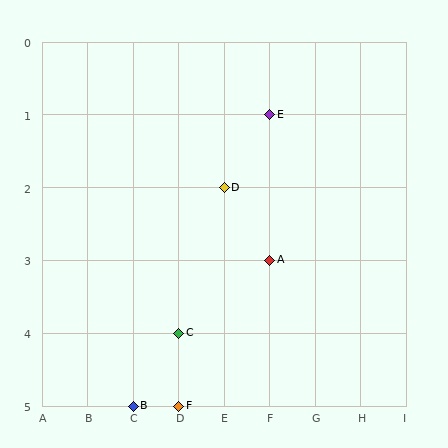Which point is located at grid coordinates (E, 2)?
Point D is at (E, 2).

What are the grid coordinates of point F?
Point F is at grid coordinates (D, 5).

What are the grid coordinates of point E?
Point E is at grid coordinates (F, 1).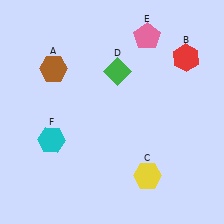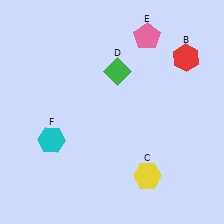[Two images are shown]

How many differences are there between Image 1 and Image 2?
There is 1 difference between the two images.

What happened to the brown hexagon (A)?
The brown hexagon (A) was removed in Image 2. It was in the top-left area of Image 1.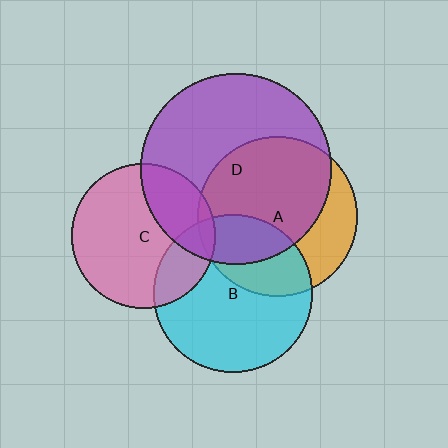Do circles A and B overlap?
Yes.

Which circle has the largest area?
Circle D (purple).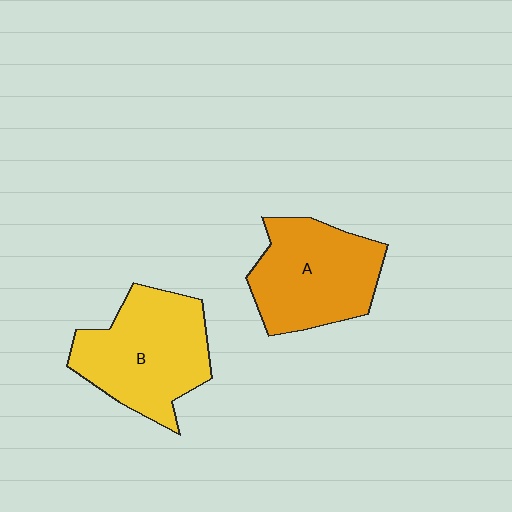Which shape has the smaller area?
Shape A (orange).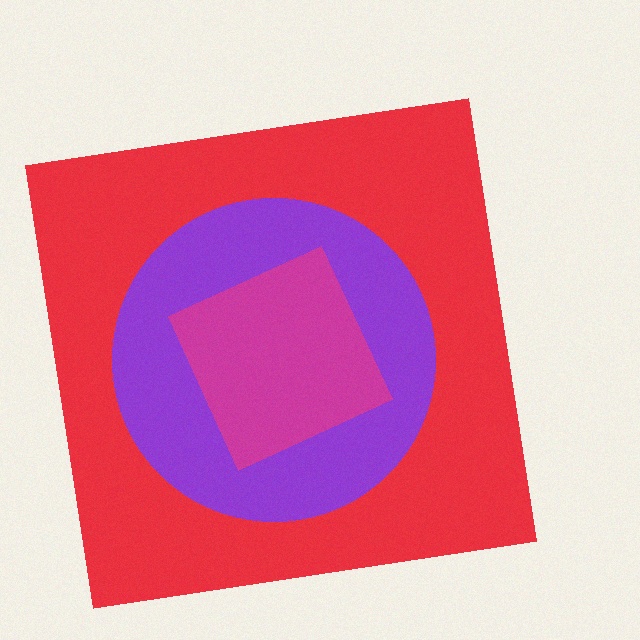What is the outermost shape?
The red square.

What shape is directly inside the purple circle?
The magenta diamond.